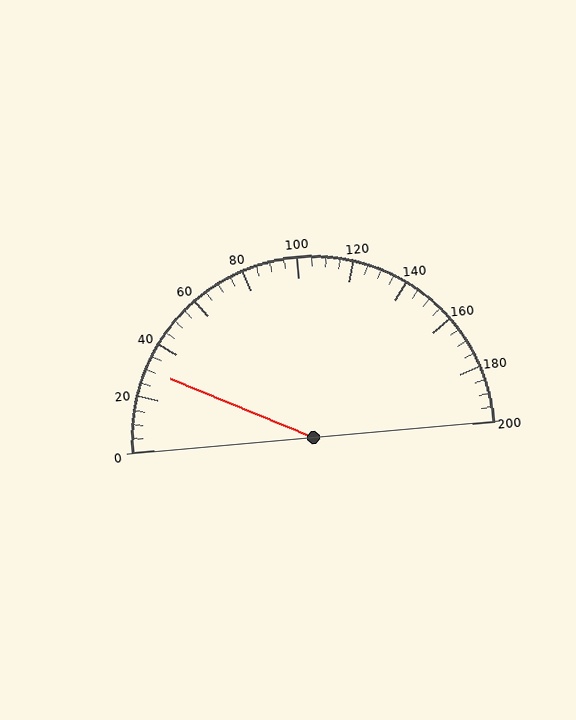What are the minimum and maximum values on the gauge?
The gauge ranges from 0 to 200.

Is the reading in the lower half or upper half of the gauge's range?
The reading is in the lower half of the range (0 to 200).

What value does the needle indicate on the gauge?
The needle indicates approximately 30.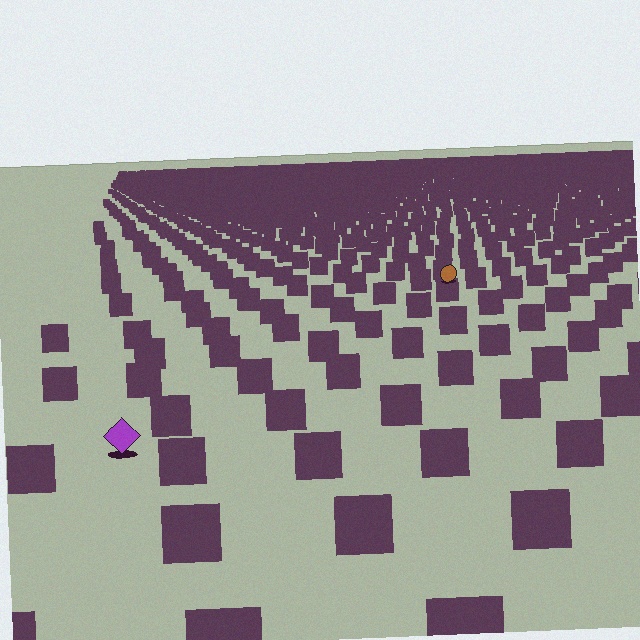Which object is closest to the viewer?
The purple diamond is closest. The texture marks near it are larger and more spread out.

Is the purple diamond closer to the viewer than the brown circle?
Yes. The purple diamond is closer — you can tell from the texture gradient: the ground texture is coarser near it.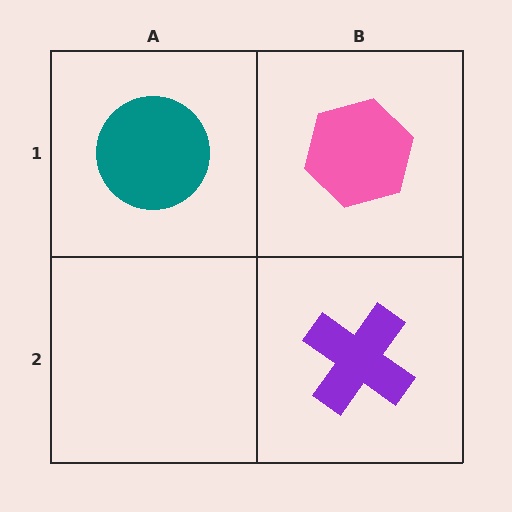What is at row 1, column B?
A pink hexagon.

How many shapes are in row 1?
2 shapes.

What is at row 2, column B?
A purple cross.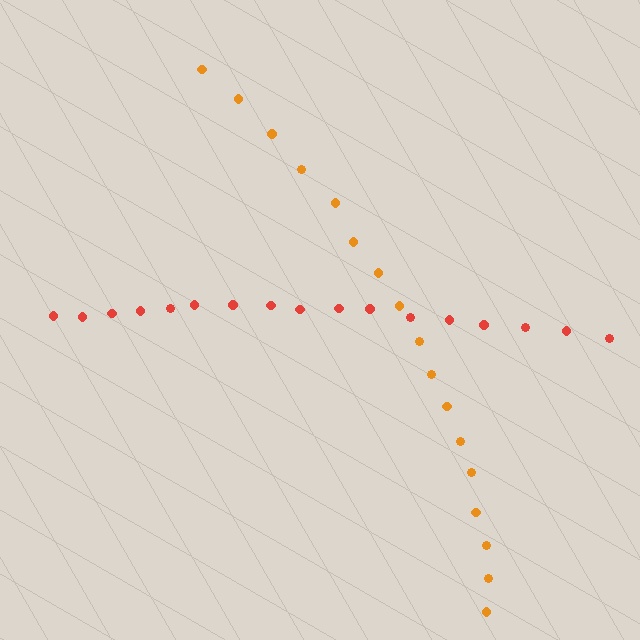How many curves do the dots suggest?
There are 2 distinct paths.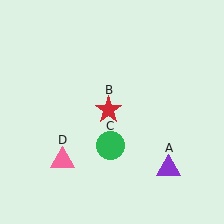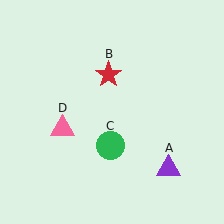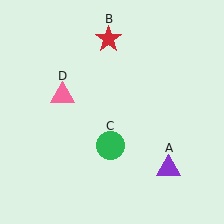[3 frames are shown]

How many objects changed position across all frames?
2 objects changed position: red star (object B), pink triangle (object D).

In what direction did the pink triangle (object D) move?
The pink triangle (object D) moved up.